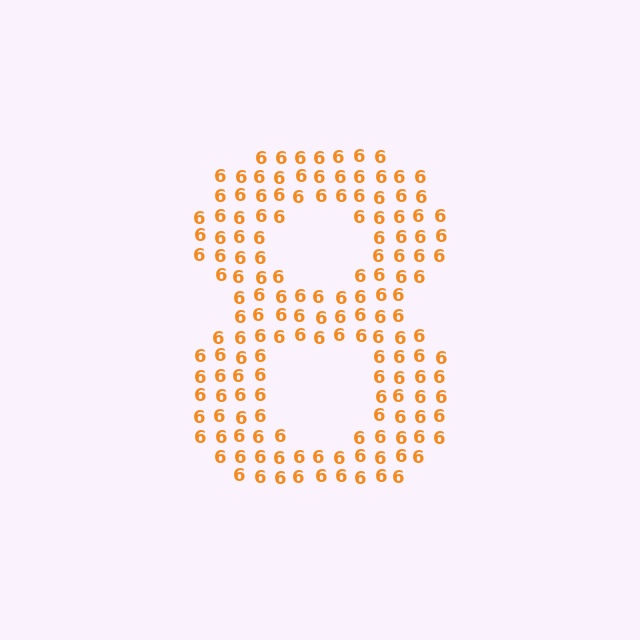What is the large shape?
The large shape is the digit 8.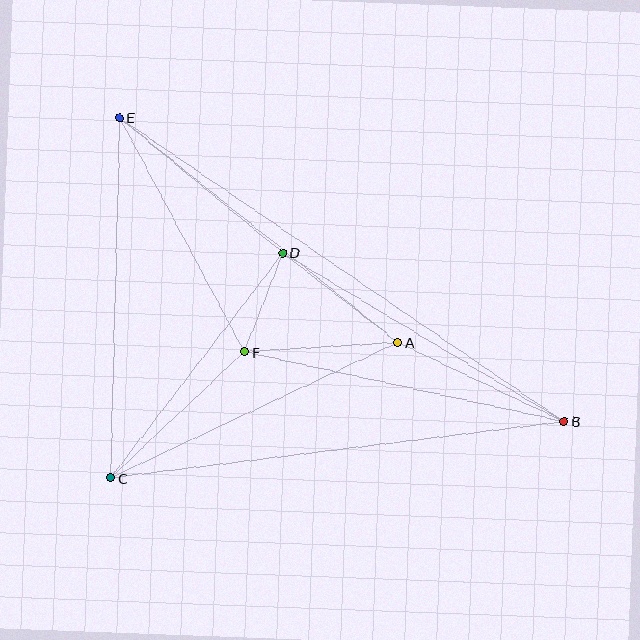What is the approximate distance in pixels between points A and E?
The distance between A and E is approximately 358 pixels.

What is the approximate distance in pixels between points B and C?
The distance between B and C is approximately 457 pixels.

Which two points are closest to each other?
Points D and F are closest to each other.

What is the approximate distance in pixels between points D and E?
The distance between D and E is approximately 212 pixels.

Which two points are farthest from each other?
Points B and E are farthest from each other.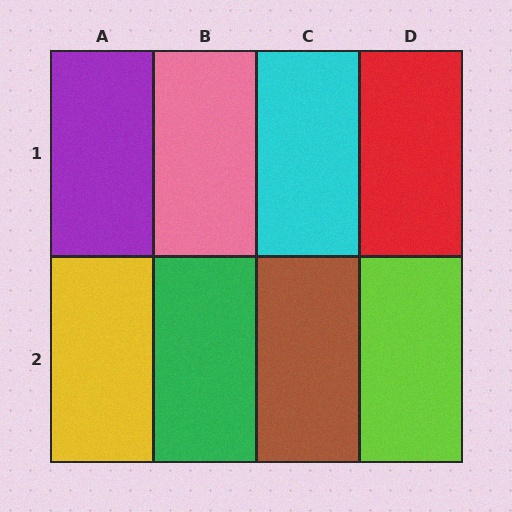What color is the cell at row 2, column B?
Green.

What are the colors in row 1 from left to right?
Purple, pink, cyan, red.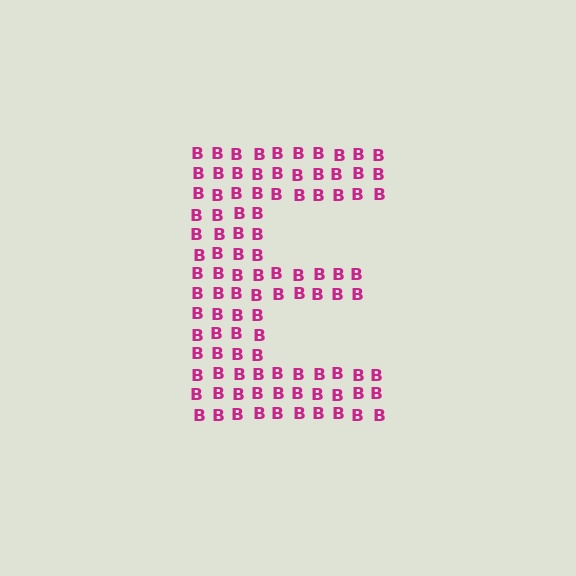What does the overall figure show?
The overall figure shows the letter E.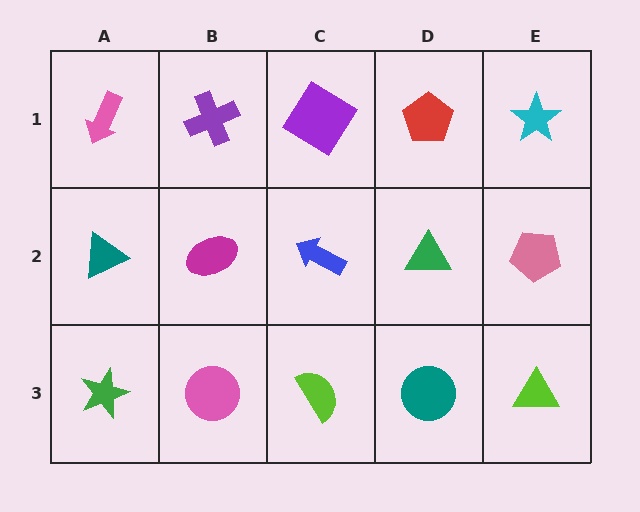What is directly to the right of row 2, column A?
A magenta ellipse.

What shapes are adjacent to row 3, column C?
A blue arrow (row 2, column C), a pink circle (row 3, column B), a teal circle (row 3, column D).